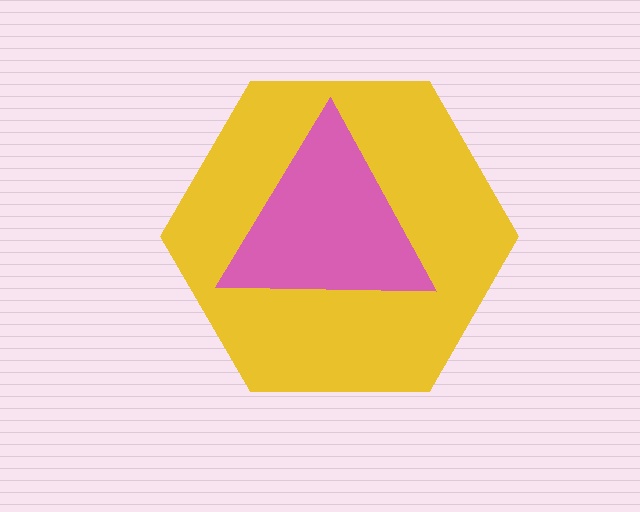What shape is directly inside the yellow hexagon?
The pink triangle.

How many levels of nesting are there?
2.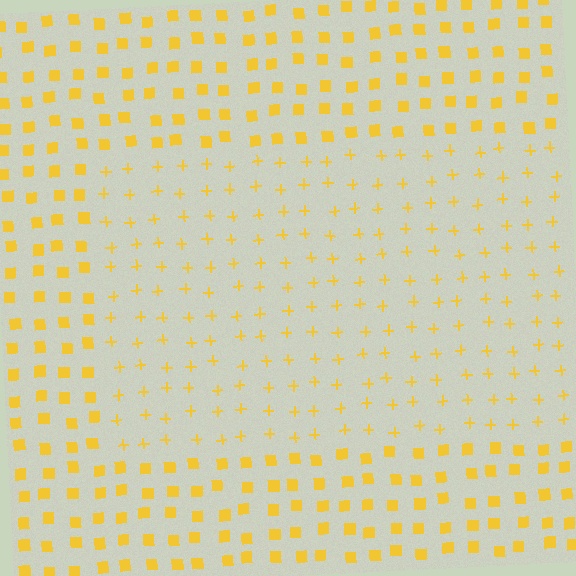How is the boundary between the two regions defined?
The boundary is defined by a change in element shape: plus signs inside vs. squares outside. All elements share the same color and spacing.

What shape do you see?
I see a rectangle.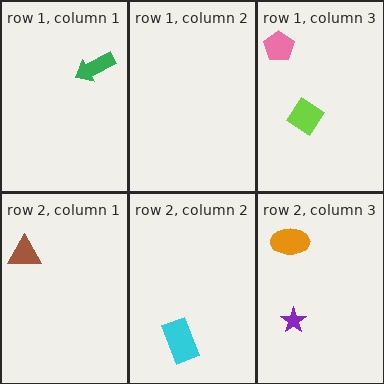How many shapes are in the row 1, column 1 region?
1.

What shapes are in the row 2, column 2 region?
The cyan rectangle.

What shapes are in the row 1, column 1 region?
The green arrow.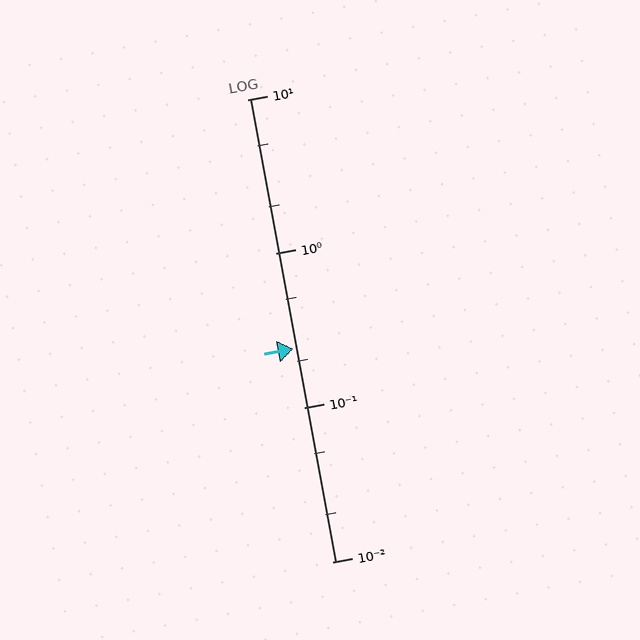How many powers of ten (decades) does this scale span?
The scale spans 3 decades, from 0.01 to 10.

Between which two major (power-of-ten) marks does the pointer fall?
The pointer is between 0.1 and 1.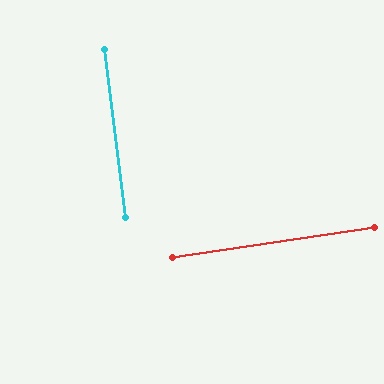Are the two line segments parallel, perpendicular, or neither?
Perpendicular — they meet at approximately 89°.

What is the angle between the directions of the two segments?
Approximately 89 degrees.